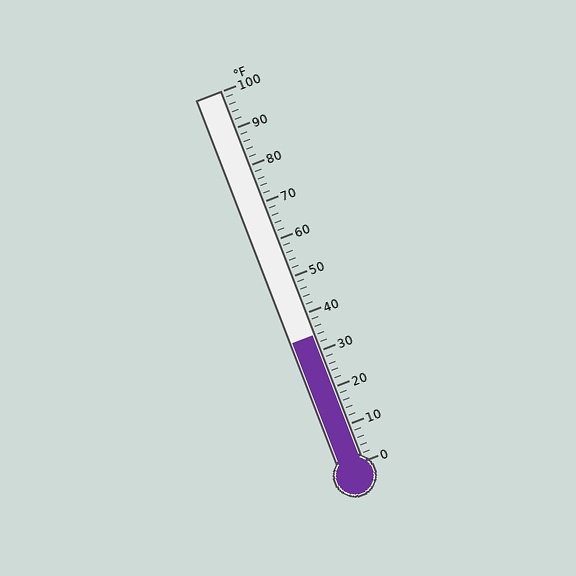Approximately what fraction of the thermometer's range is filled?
The thermometer is filled to approximately 35% of its range.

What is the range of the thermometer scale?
The thermometer scale ranges from 0°F to 100°F.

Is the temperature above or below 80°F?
The temperature is below 80°F.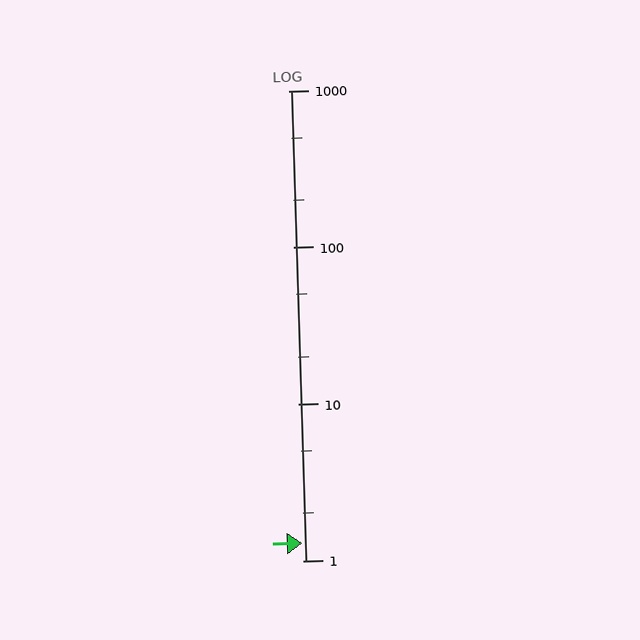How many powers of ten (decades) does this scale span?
The scale spans 3 decades, from 1 to 1000.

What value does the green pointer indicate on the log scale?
The pointer indicates approximately 1.3.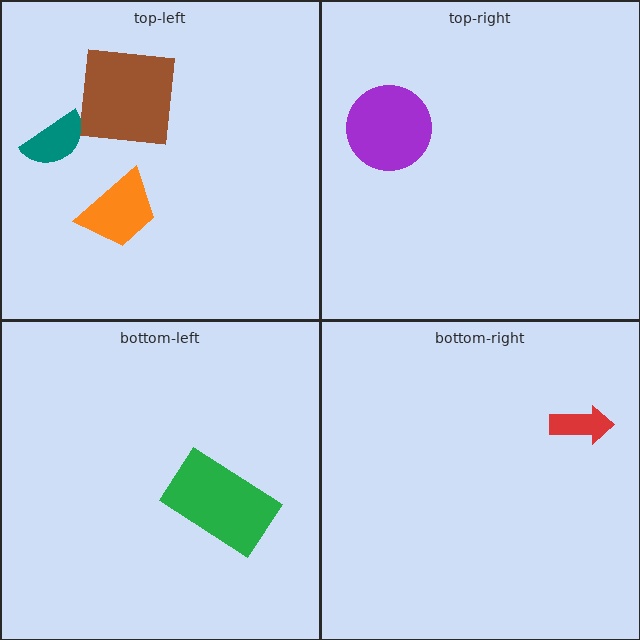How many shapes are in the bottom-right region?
1.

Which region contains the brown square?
The top-left region.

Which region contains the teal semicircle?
The top-left region.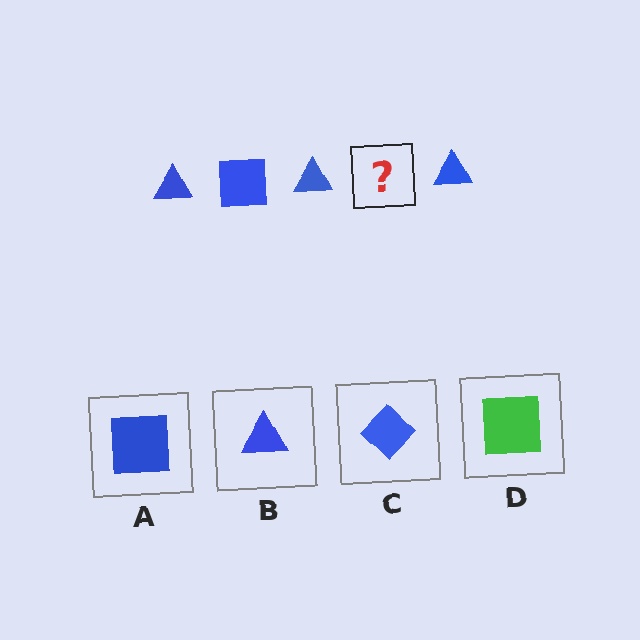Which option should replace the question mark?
Option A.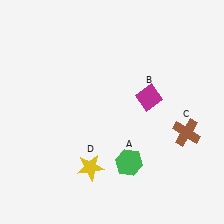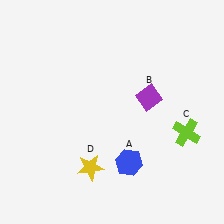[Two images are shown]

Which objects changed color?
A changed from green to blue. B changed from magenta to purple. C changed from brown to lime.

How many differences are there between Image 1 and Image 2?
There are 3 differences between the two images.